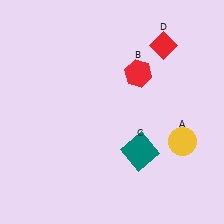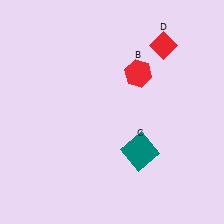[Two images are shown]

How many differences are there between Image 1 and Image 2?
There is 1 difference between the two images.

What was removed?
The yellow circle (A) was removed in Image 2.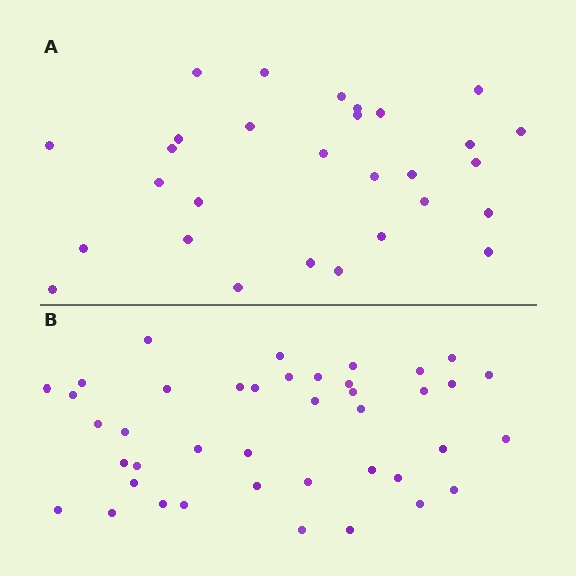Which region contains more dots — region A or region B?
Region B (the bottom region) has more dots.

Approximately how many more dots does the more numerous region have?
Region B has roughly 12 or so more dots than region A.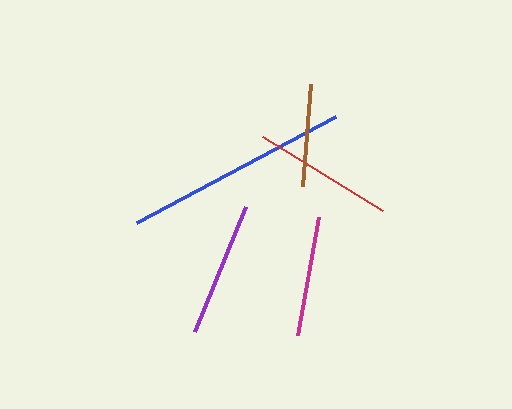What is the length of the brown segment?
The brown segment is approximately 103 pixels long.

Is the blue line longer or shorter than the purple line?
The blue line is longer than the purple line.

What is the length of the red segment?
The red segment is approximately 141 pixels long.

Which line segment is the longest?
The blue line is the longest at approximately 226 pixels.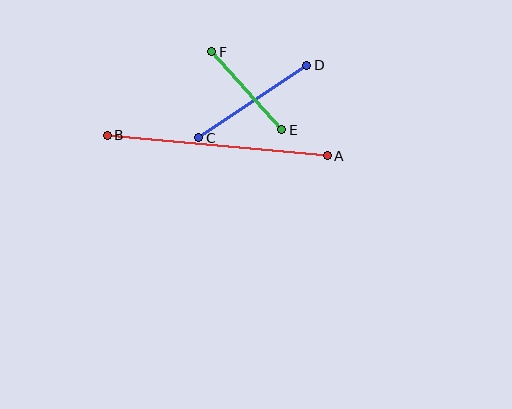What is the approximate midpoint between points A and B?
The midpoint is at approximately (217, 146) pixels.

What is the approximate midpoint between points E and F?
The midpoint is at approximately (247, 91) pixels.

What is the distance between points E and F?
The distance is approximately 105 pixels.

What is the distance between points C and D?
The distance is approximately 130 pixels.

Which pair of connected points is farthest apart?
Points A and B are farthest apart.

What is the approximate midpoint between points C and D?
The midpoint is at approximately (253, 101) pixels.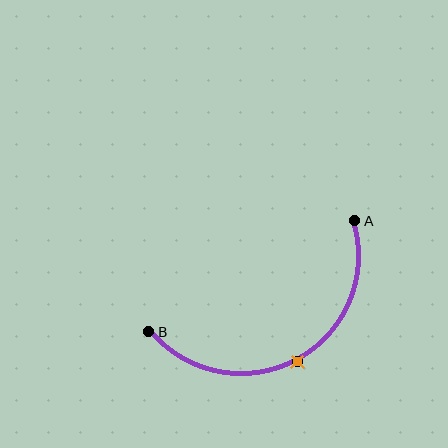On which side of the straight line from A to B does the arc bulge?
The arc bulges below the straight line connecting A and B.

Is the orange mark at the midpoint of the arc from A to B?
Yes. The orange mark lies on the arc at equal arc-length from both A and B — it is the arc midpoint.